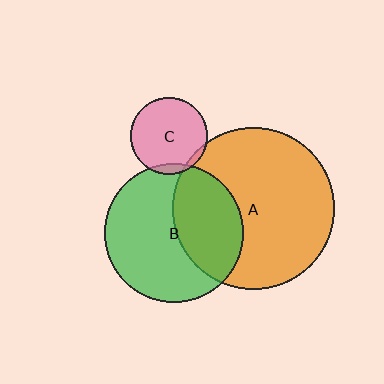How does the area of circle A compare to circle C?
Approximately 4.4 times.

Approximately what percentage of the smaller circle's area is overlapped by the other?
Approximately 5%.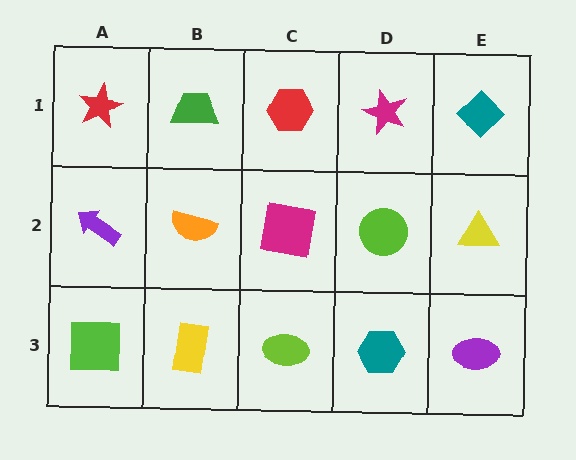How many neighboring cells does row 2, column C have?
4.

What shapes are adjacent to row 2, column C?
A red hexagon (row 1, column C), a lime ellipse (row 3, column C), an orange semicircle (row 2, column B), a lime circle (row 2, column D).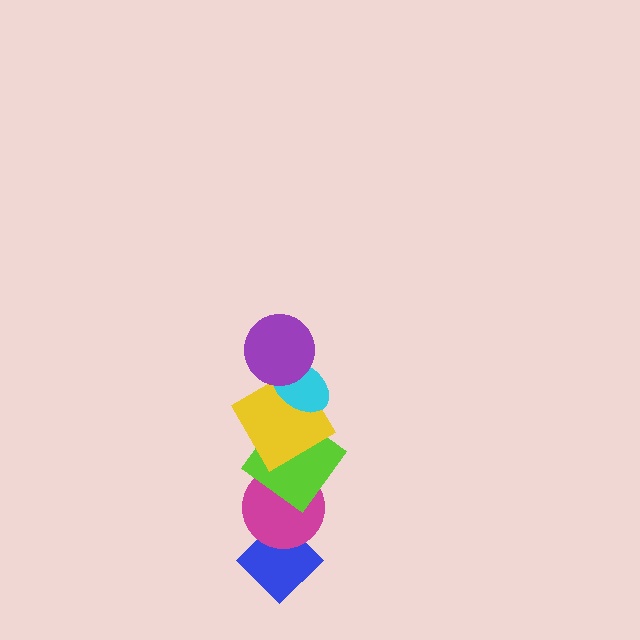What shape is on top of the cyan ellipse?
The purple circle is on top of the cyan ellipse.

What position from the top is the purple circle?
The purple circle is 1st from the top.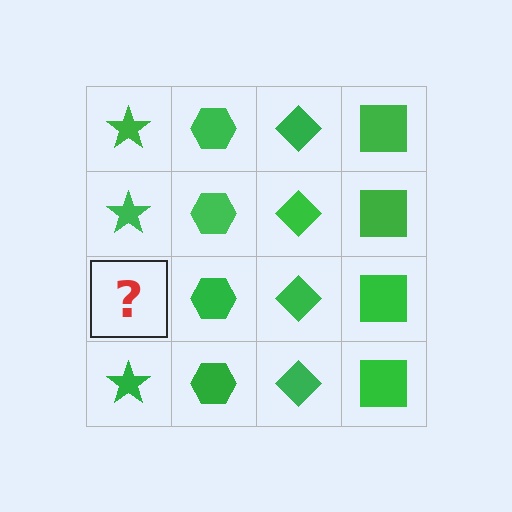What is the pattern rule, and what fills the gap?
The rule is that each column has a consistent shape. The gap should be filled with a green star.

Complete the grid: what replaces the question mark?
The question mark should be replaced with a green star.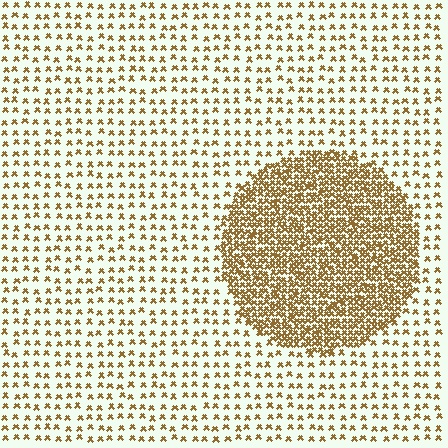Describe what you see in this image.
The image contains small brown elements arranged at two different densities. A circle-shaped region is visible where the elements are more densely packed than the surrounding area.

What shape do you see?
I see a circle.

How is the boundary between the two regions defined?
The boundary is defined by a change in element density (approximately 3.1x ratio). All elements are the same color, size, and shape.